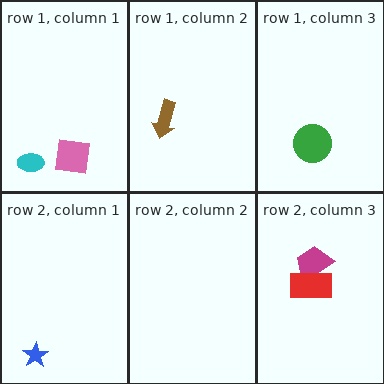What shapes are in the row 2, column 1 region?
The blue star.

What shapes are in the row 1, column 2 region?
The brown arrow.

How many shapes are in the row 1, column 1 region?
2.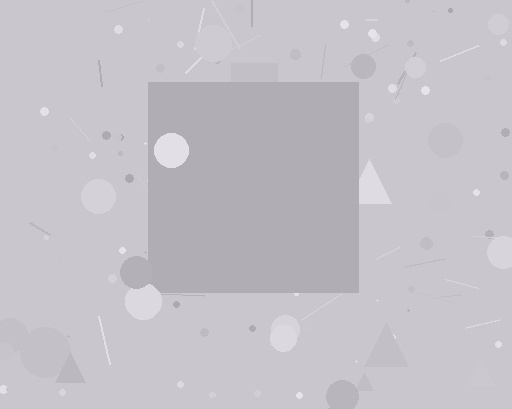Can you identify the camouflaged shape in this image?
The camouflaged shape is a square.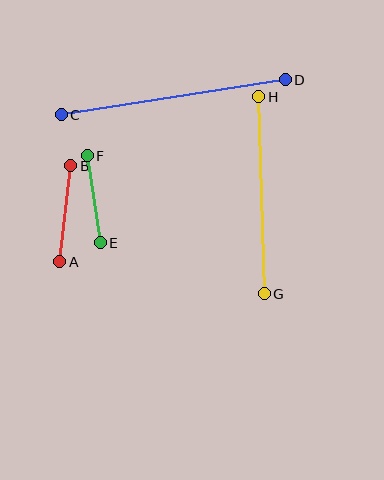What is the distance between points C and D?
The distance is approximately 227 pixels.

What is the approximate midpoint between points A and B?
The midpoint is at approximately (65, 214) pixels.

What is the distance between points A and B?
The distance is approximately 97 pixels.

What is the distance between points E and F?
The distance is approximately 88 pixels.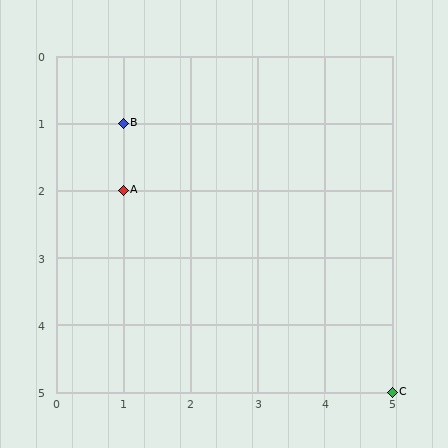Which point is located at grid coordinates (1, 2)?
Point A is at (1, 2).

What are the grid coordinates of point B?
Point B is at grid coordinates (1, 1).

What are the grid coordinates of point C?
Point C is at grid coordinates (5, 5).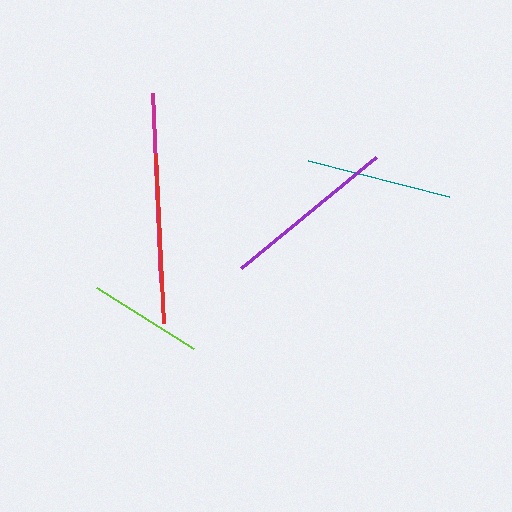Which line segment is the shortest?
The lime line is the shortest at approximately 114 pixels.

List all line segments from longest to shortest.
From longest to shortest: magenta, purple, red, teal, lime.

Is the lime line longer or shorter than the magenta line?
The magenta line is longer than the lime line.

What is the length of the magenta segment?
The magenta segment is approximately 189 pixels long.